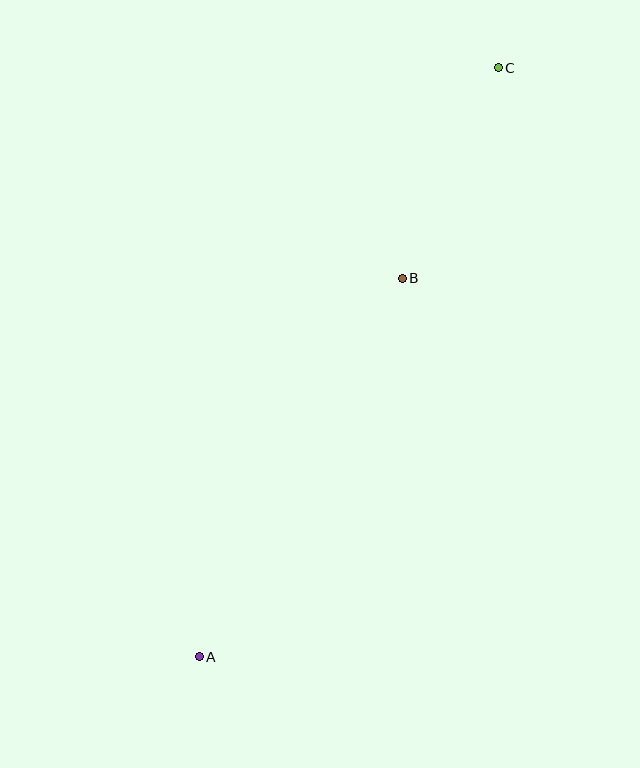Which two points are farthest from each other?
Points A and C are farthest from each other.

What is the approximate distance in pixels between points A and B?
The distance between A and B is approximately 430 pixels.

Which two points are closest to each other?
Points B and C are closest to each other.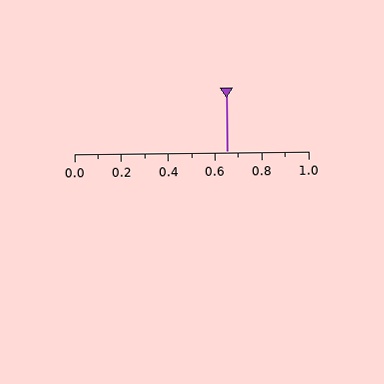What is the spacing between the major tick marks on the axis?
The major ticks are spaced 0.2 apart.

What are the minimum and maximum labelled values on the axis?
The axis runs from 0.0 to 1.0.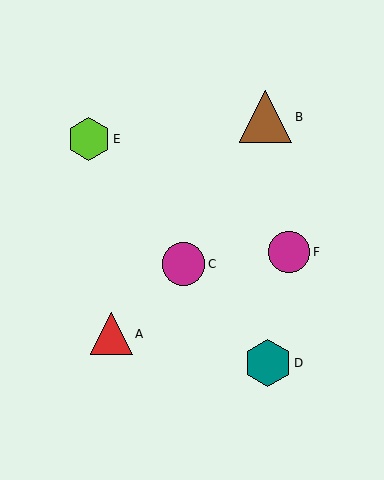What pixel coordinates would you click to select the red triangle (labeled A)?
Click at (111, 334) to select the red triangle A.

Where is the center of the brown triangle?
The center of the brown triangle is at (266, 117).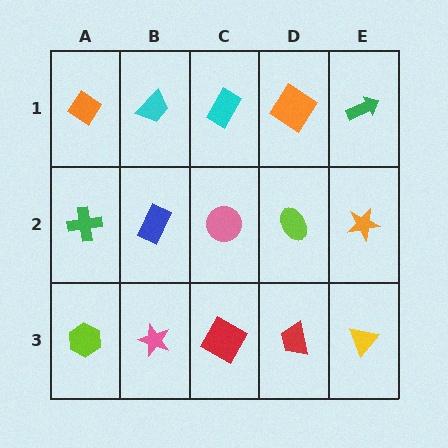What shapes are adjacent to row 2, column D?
An orange diamond (row 1, column D), a red trapezoid (row 3, column D), a pink circle (row 2, column C), an orange star (row 2, column E).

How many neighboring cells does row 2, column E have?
3.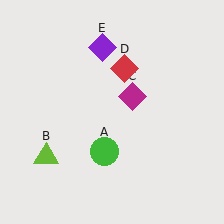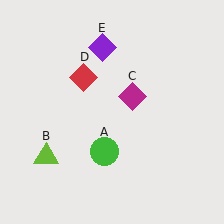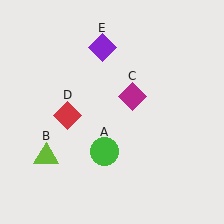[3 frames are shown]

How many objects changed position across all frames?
1 object changed position: red diamond (object D).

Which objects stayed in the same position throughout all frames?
Green circle (object A) and lime triangle (object B) and magenta diamond (object C) and purple diamond (object E) remained stationary.